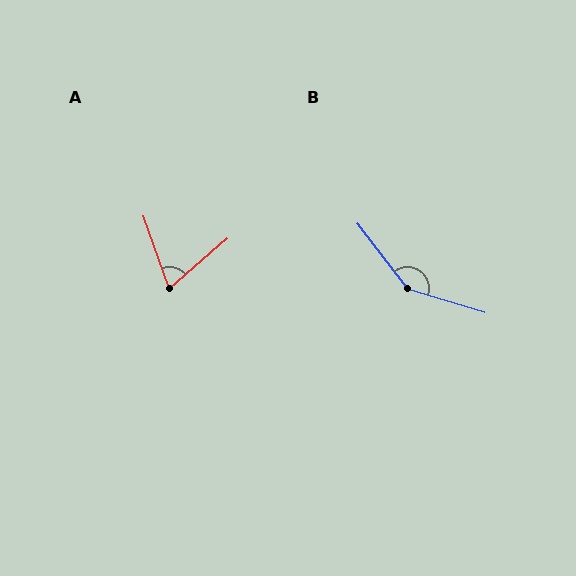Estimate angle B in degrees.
Approximately 145 degrees.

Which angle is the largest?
B, at approximately 145 degrees.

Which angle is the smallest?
A, at approximately 68 degrees.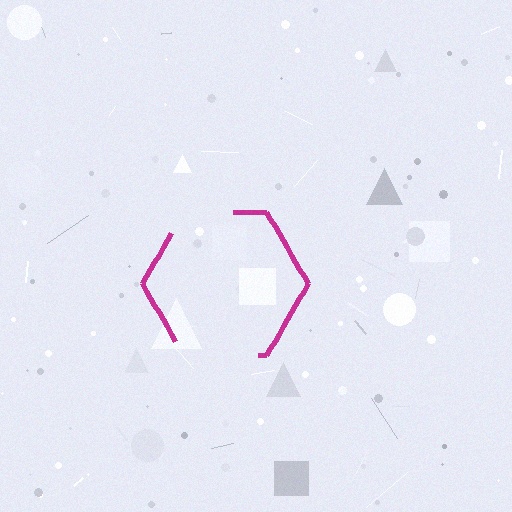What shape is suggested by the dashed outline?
The dashed outline suggests a hexagon.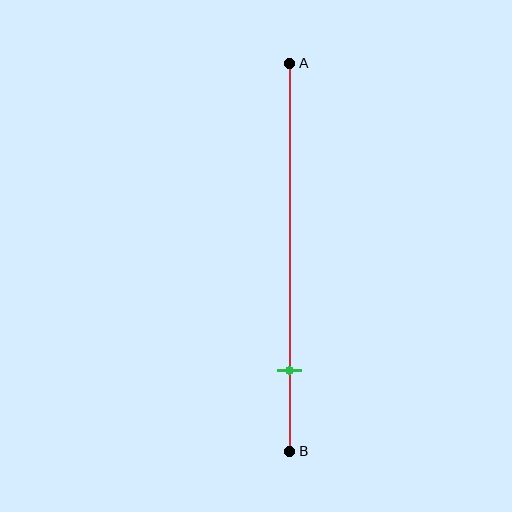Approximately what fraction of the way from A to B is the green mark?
The green mark is approximately 80% of the way from A to B.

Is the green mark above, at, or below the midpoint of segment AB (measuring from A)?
The green mark is below the midpoint of segment AB.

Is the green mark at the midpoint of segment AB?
No, the mark is at about 80% from A, not at the 50% midpoint.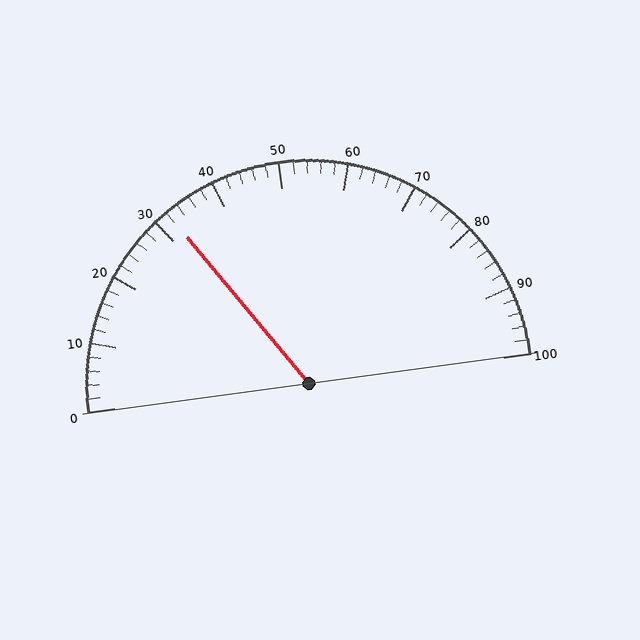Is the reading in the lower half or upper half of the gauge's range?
The reading is in the lower half of the range (0 to 100).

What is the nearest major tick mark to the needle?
The nearest major tick mark is 30.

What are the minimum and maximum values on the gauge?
The gauge ranges from 0 to 100.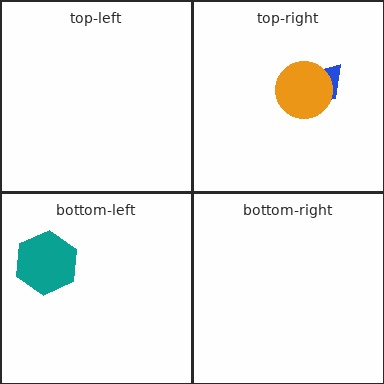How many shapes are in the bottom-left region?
1.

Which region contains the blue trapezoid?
The top-right region.